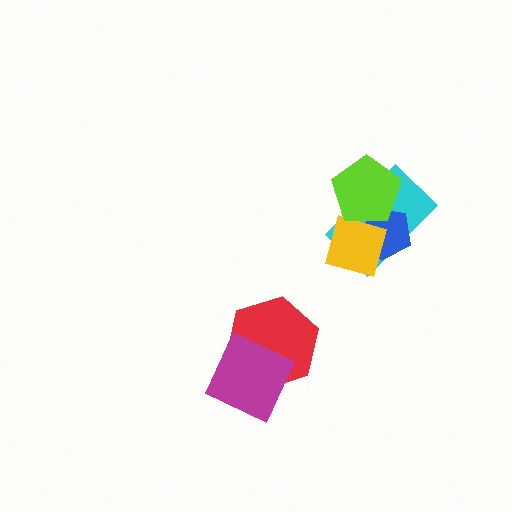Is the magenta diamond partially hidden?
No, no other shape covers it.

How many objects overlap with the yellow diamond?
3 objects overlap with the yellow diamond.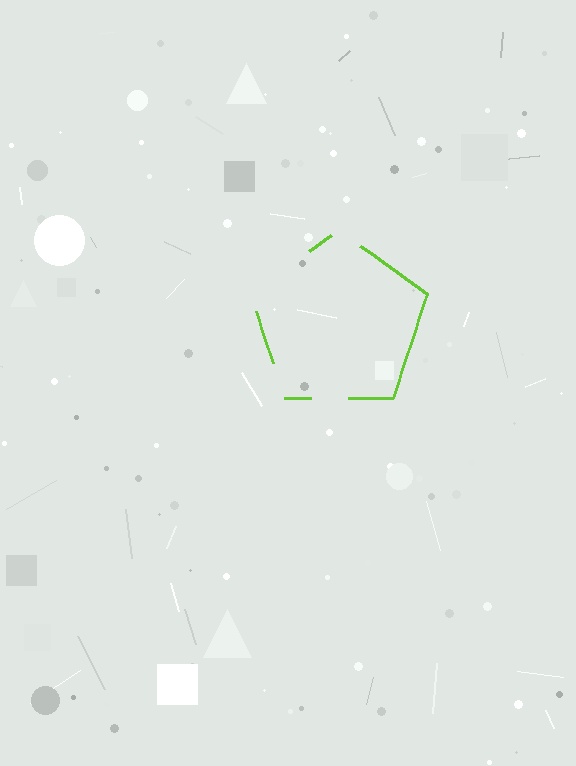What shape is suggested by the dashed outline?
The dashed outline suggests a pentagon.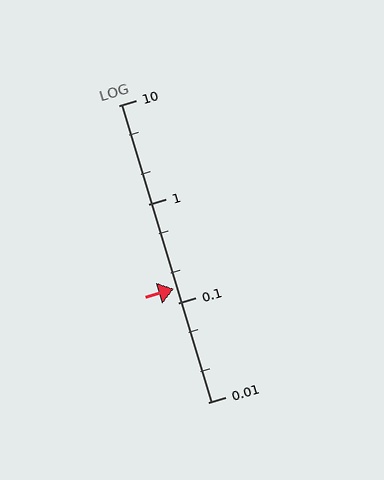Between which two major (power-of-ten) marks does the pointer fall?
The pointer is between 0.1 and 1.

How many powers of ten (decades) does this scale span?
The scale spans 3 decades, from 0.01 to 10.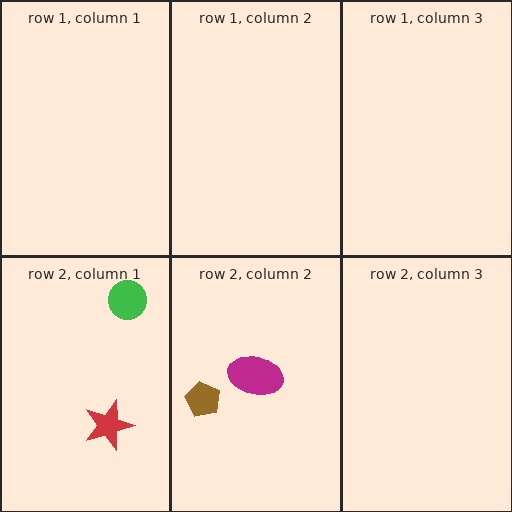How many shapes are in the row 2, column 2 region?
2.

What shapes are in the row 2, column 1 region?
The red star, the green circle.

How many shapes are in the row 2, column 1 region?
2.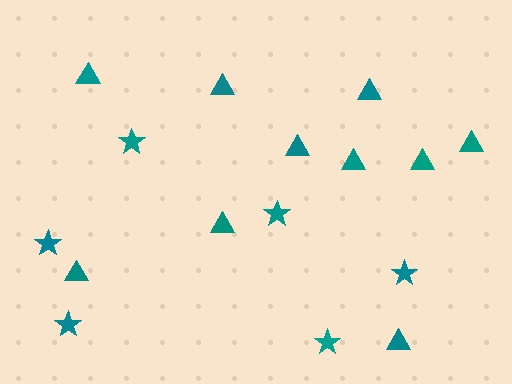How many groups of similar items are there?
There are 2 groups: one group of triangles (10) and one group of stars (6).